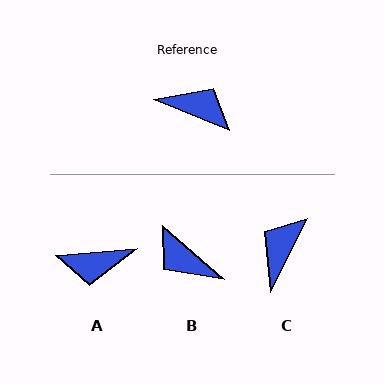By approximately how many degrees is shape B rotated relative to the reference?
Approximately 161 degrees counter-clockwise.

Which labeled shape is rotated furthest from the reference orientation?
B, about 161 degrees away.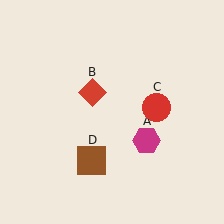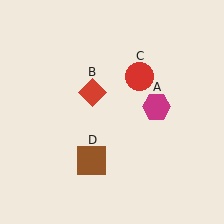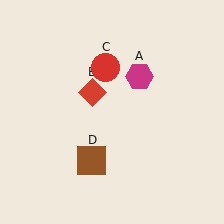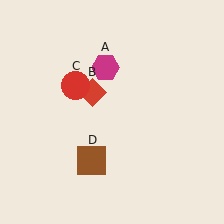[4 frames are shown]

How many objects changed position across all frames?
2 objects changed position: magenta hexagon (object A), red circle (object C).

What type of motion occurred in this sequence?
The magenta hexagon (object A), red circle (object C) rotated counterclockwise around the center of the scene.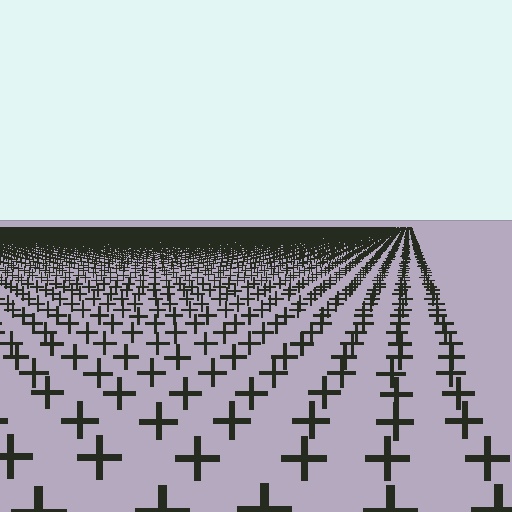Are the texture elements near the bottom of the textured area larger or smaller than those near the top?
Larger. Near the bottom, elements are closer to the viewer and appear at a bigger on-screen size.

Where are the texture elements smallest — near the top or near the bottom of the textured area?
Near the top.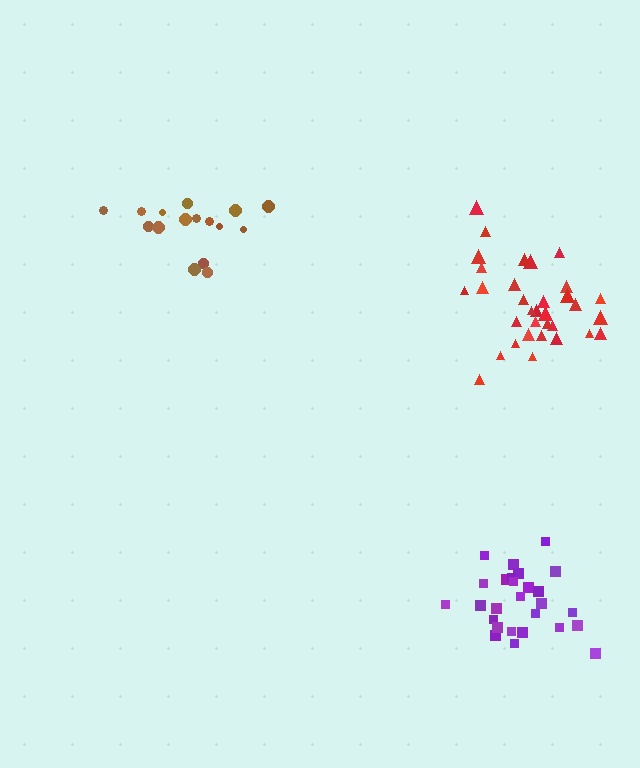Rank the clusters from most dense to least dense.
red, purple, brown.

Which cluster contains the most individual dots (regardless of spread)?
Red (33).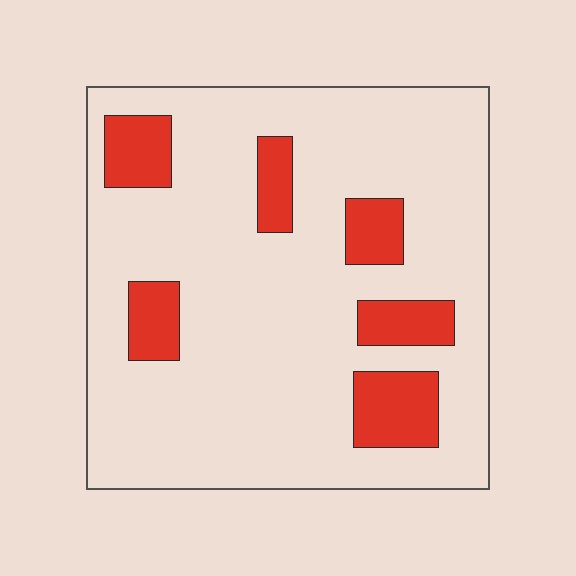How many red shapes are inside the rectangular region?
6.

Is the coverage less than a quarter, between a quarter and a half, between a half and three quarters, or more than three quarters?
Less than a quarter.